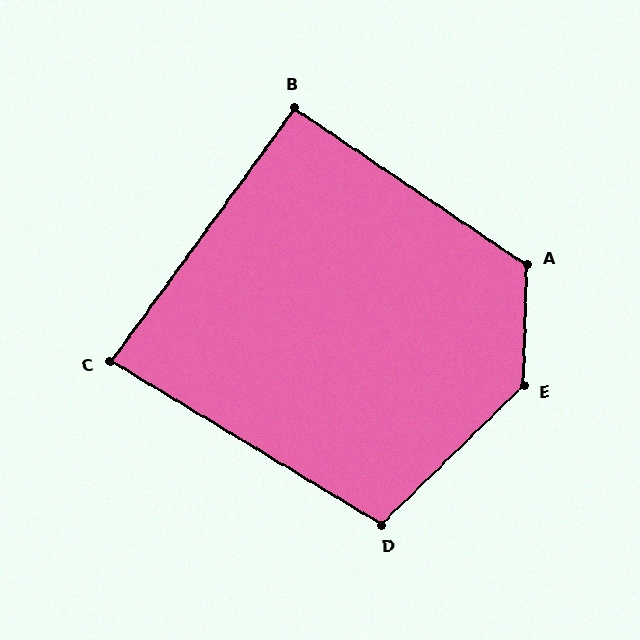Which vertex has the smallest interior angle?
C, at approximately 85 degrees.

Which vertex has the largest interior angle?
E, at approximately 136 degrees.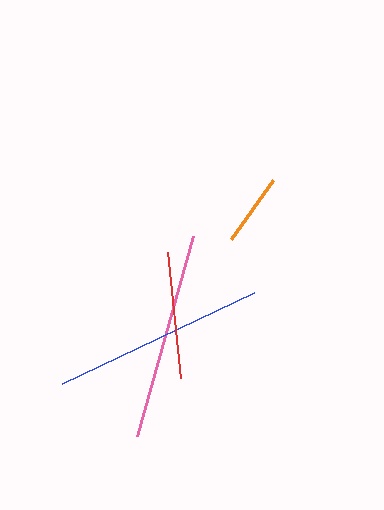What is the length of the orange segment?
The orange segment is approximately 72 pixels long.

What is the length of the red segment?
The red segment is approximately 127 pixels long.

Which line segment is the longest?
The blue line is the longest at approximately 212 pixels.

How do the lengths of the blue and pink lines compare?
The blue and pink lines are approximately the same length.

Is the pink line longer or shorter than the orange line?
The pink line is longer than the orange line.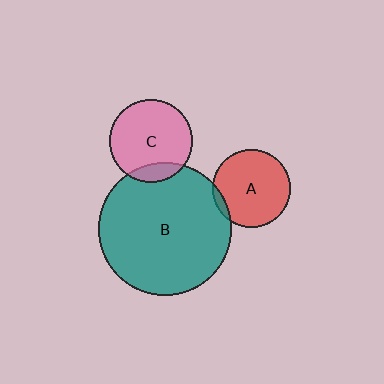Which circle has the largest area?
Circle B (teal).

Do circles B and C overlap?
Yes.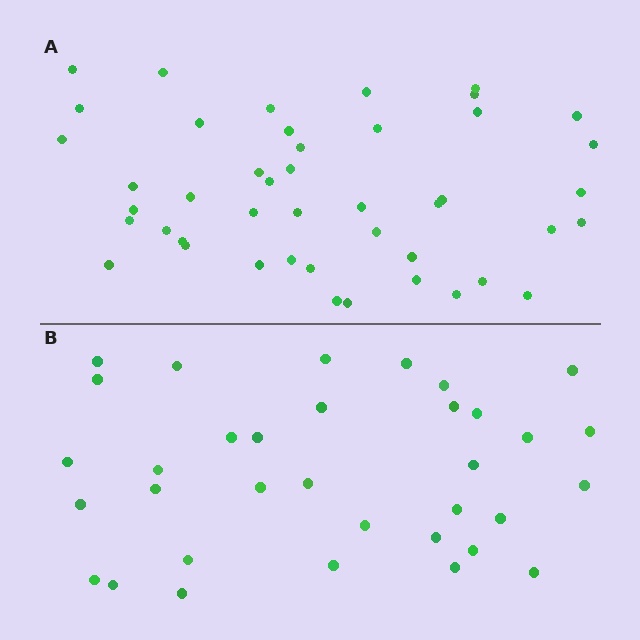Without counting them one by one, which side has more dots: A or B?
Region A (the top region) has more dots.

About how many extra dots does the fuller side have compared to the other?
Region A has roughly 12 or so more dots than region B.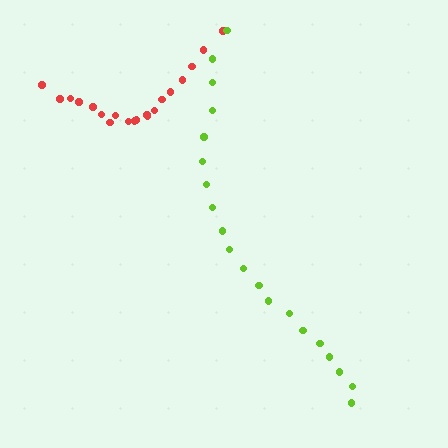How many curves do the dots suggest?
There are 2 distinct paths.